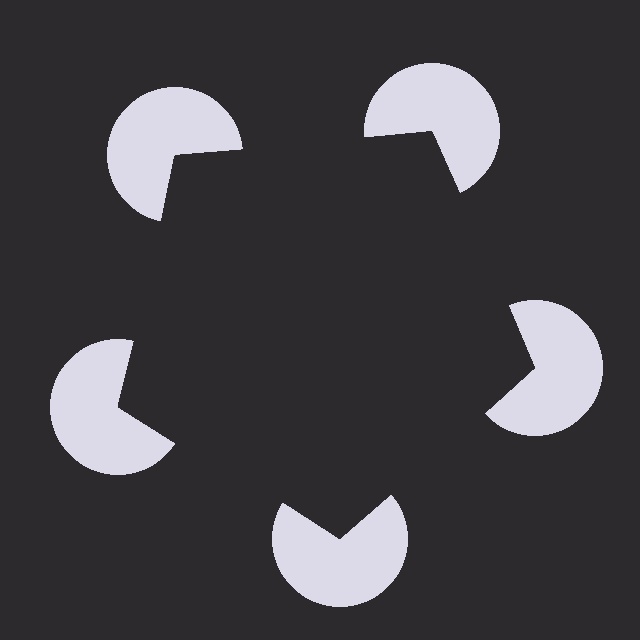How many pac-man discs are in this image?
There are 5 — one at each vertex of the illusory pentagon.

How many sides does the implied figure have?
5 sides.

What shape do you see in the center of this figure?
An illusory pentagon — its edges are inferred from the aligned wedge cuts in the pac-man discs, not physically drawn.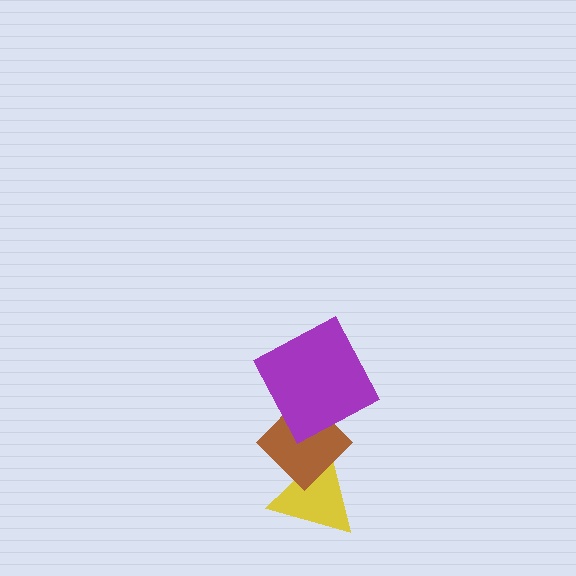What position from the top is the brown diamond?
The brown diamond is 2nd from the top.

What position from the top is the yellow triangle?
The yellow triangle is 3rd from the top.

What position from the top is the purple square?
The purple square is 1st from the top.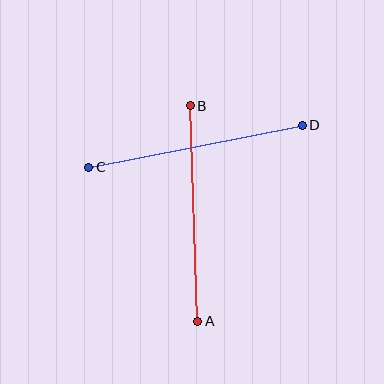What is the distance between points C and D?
The distance is approximately 218 pixels.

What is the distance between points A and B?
The distance is approximately 216 pixels.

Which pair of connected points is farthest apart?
Points C and D are farthest apart.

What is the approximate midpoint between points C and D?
The midpoint is at approximately (196, 146) pixels.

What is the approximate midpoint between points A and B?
The midpoint is at approximately (194, 214) pixels.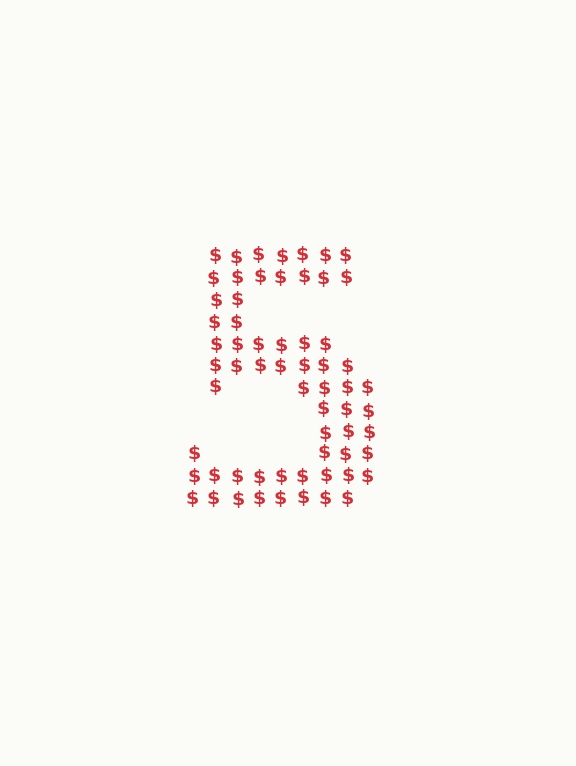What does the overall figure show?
The overall figure shows the digit 5.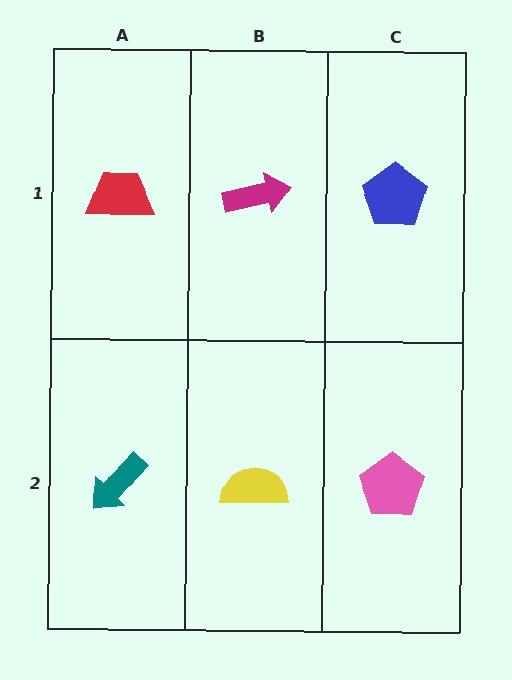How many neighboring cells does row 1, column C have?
2.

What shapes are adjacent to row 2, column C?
A blue pentagon (row 1, column C), a yellow semicircle (row 2, column B).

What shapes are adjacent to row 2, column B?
A magenta arrow (row 1, column B), a teal arrow (row 2, column A), a pink pentagon (row 2, column C).